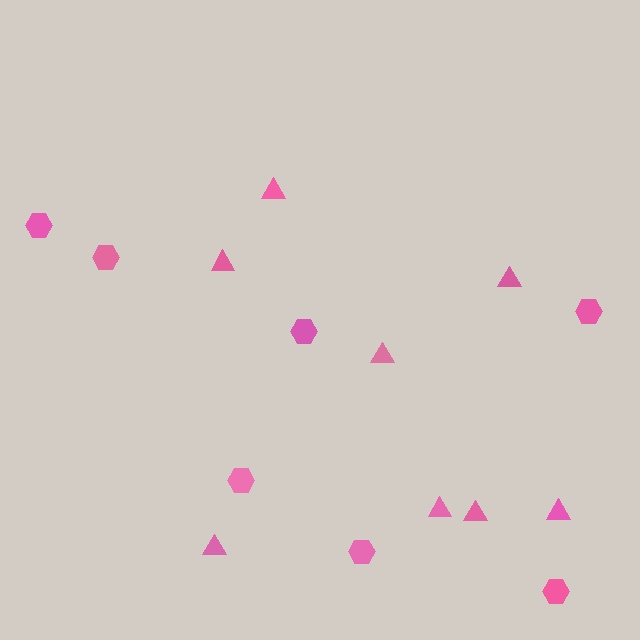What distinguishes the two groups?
There are 2 groups: one group of triangles (8) and one group of hexagons (7).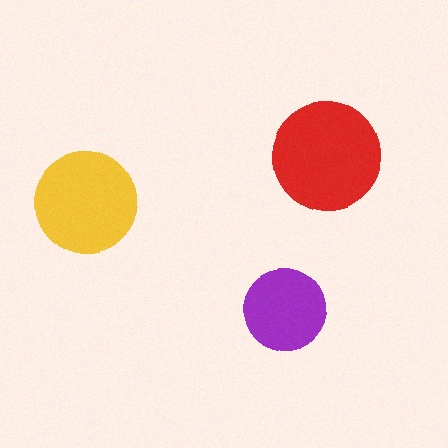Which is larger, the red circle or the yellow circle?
The red one.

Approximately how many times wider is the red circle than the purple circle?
About 1.5 times wider.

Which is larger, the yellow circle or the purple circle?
The yellow one.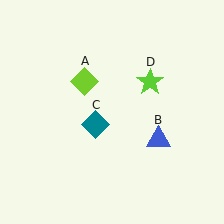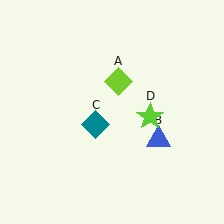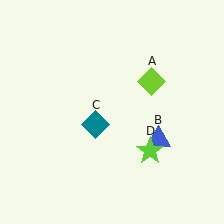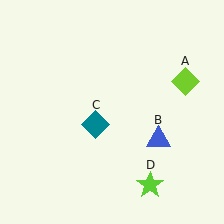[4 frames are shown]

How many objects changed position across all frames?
2 objects changed position: lime diamond (object A), lime star (object D).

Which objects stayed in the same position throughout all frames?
Blue triangle (object B) and teal diamond (object C) remained stationary.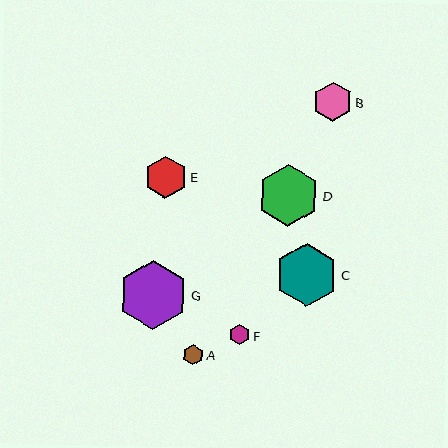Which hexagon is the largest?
Hexagon G is the largest with a size of approximately 69 pixels.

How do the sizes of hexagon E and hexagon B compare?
Hexagon E and hexagon B are approximately the same size.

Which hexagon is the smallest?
Hexagon A is the smallest with a size of approximately 20 pixels.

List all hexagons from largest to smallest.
From largest to smallest: G, C, D, E, B, F, A.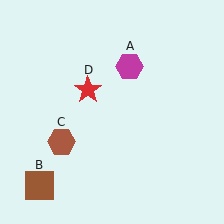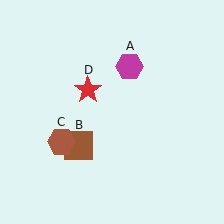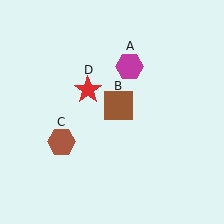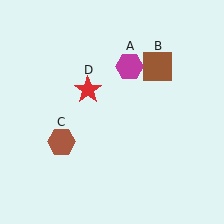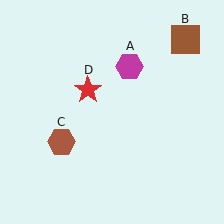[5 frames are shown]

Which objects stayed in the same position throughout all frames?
Magenta hexagon (object A) and brown hexagon (object C) and red star (object D) remained stationary.